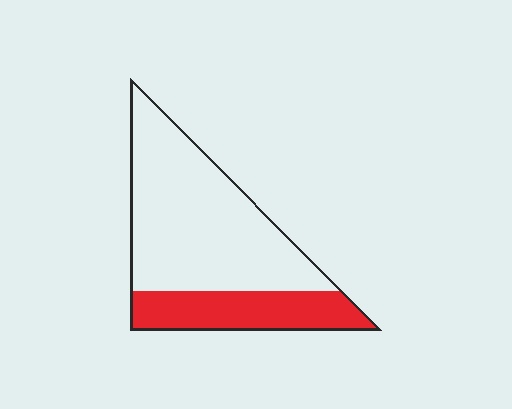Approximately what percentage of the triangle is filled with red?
Approximately 30%.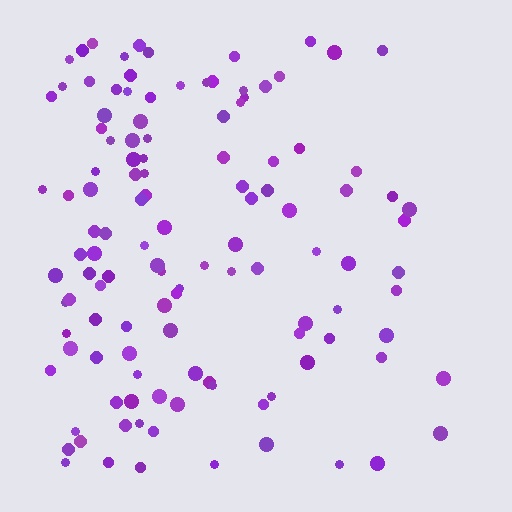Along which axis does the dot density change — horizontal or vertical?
Horizontal.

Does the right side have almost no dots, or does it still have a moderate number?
Still a moderate number, just noticeably fewer than the left.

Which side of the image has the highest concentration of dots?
The left.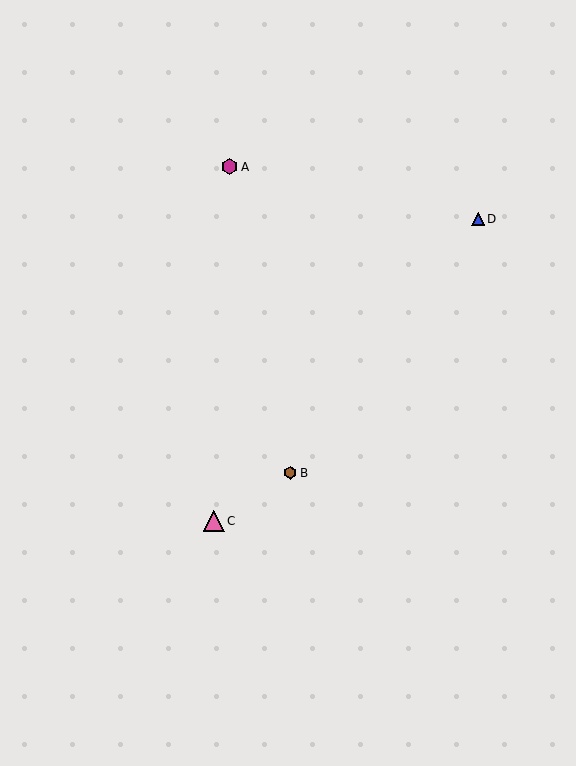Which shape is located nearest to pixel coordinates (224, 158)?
The magenta hexagon (labeled A) at (230, 167) is nearest to that location.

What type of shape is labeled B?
Shape B is a brown hexagon.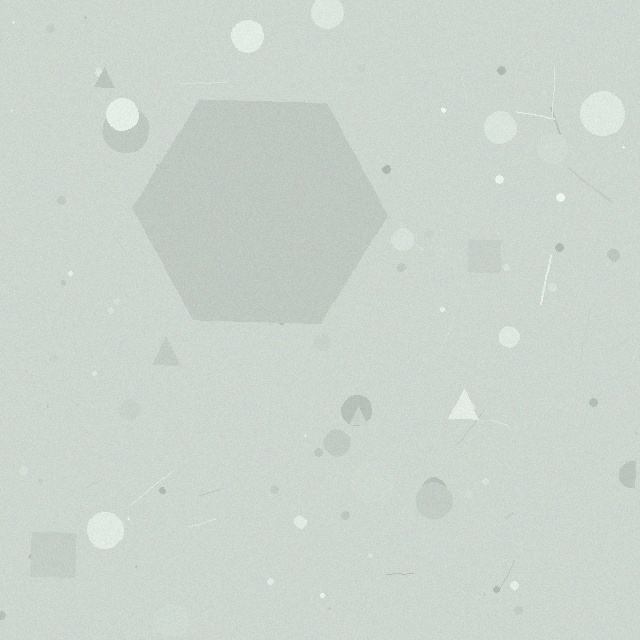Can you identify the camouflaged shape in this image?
The camouflaged shape is a hexagon.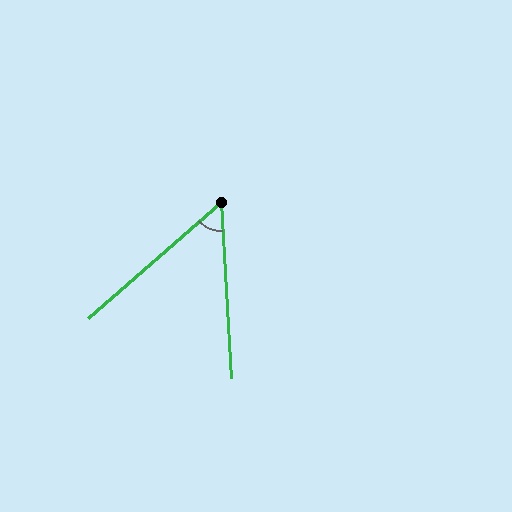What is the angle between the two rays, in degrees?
Approximately 52 degrees.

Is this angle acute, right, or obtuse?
It is acute.